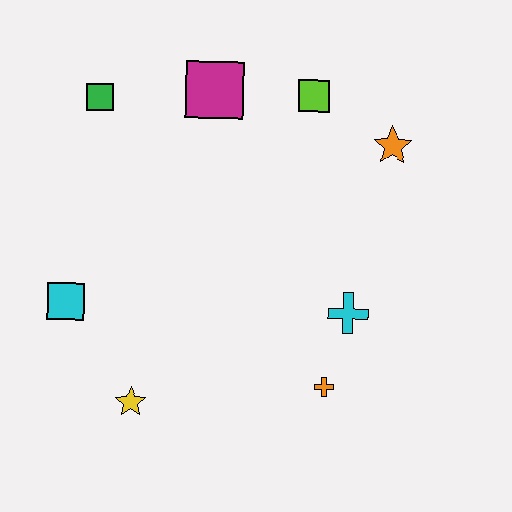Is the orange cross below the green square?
Yes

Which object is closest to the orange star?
The lime square is closest to the orange star.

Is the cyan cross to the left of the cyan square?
No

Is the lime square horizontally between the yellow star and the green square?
No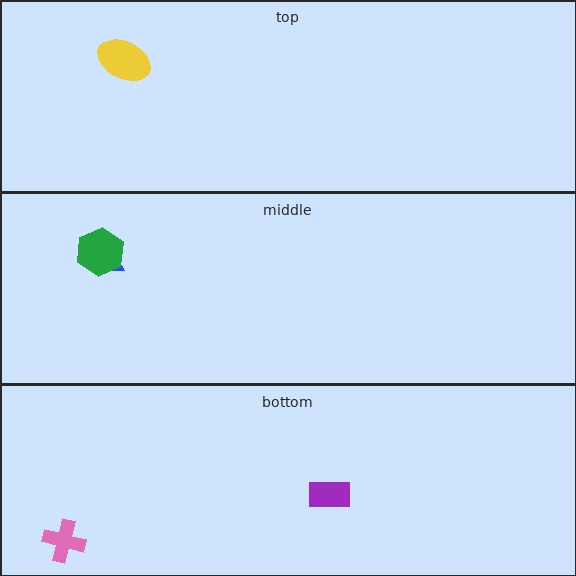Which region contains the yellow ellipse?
The top region.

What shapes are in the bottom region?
The pink cross, the purple rectangle.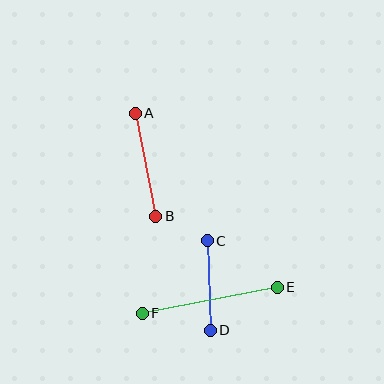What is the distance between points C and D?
The distance is approximately 90 pixels.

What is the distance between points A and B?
The distance is approximately 105 pixels.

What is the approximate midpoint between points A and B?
The midpoint is at approximately (145, 165) pixels.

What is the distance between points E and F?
The distance is approximately 137 pixels.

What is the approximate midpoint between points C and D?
The midpoint is at approximately (209, 286) pixels.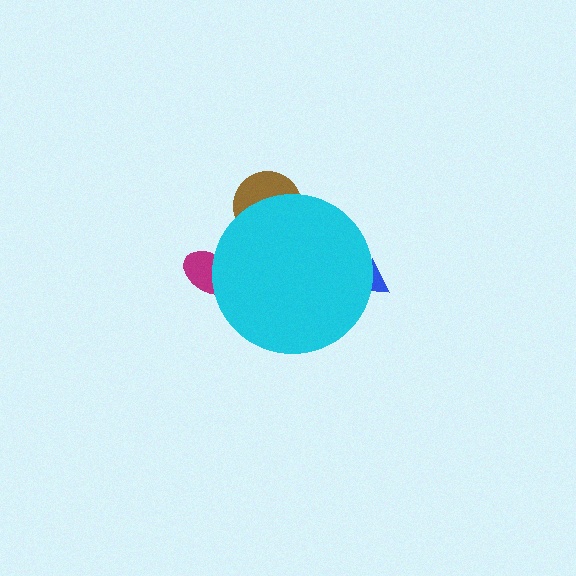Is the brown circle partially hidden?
Yes, the brown circle is partially hidden behind the cyan circle.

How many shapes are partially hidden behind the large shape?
3 shapes are partially hidden.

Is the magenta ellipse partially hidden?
Yes, the magenta ellipse is partially hidden behind the cyan circle.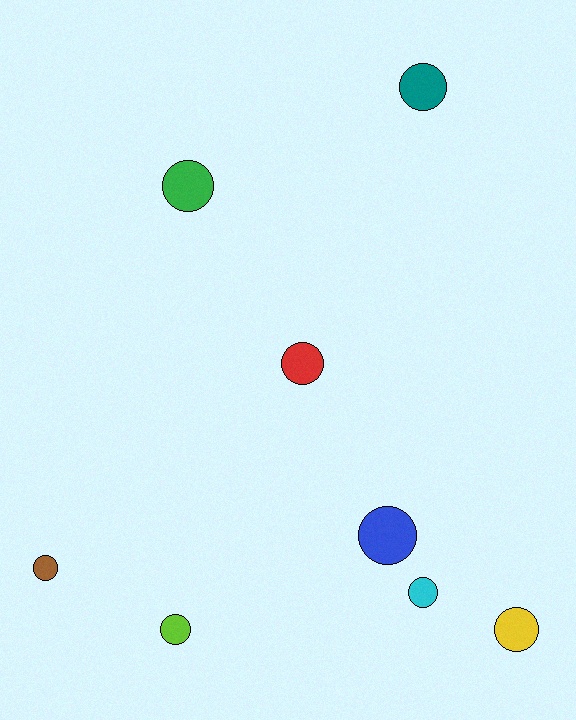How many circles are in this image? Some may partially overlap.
There are 8 circles.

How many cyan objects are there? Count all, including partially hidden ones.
There is 1 cyan object.